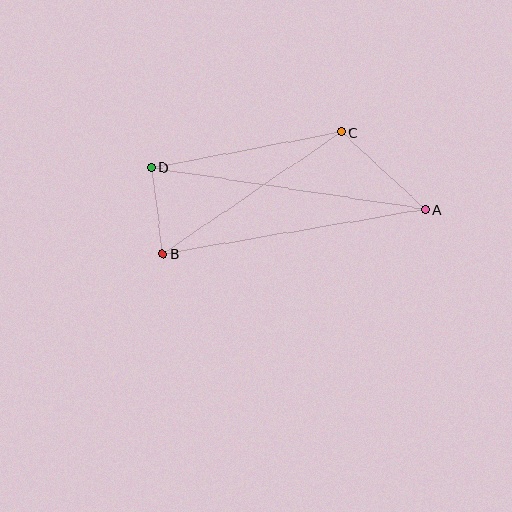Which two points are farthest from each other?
Points A and D are farthest from each other.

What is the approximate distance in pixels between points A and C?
The distance between A and C is approximately 114 pixels.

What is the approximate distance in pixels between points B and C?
The distance between B and C is approximately 216 pixels.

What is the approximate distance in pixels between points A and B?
The distance between A and B is approximately 266 pixels.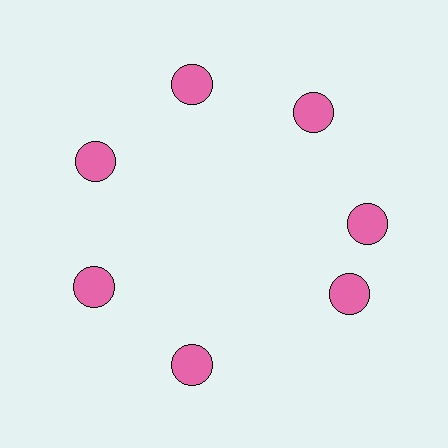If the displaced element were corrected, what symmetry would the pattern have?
It would have 7-fold rotational symmetry — the pattern would map onto itself every 51 degrees.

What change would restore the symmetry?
The symmetry would be restored by rotating it back into even spacing with its neighbors so that all 7 circles sit at equal angles and equal distance from the center.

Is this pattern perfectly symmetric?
No. The 7 pink circles are arranged in a ring, but one element near the 5 o'clock position is rotated out of alignment along the ring, breaking the 7-fold rotational symmetry.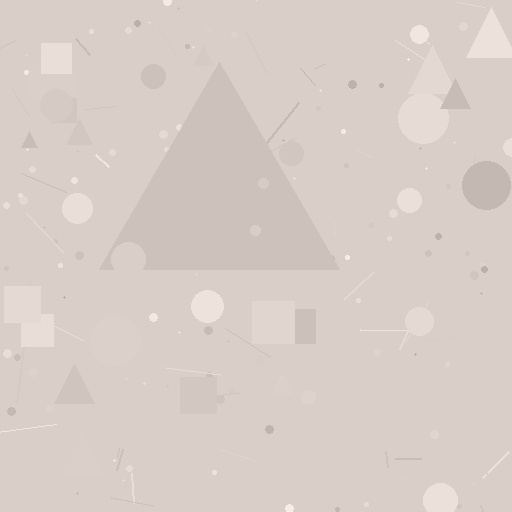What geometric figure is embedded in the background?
A triangle is embedded in the background.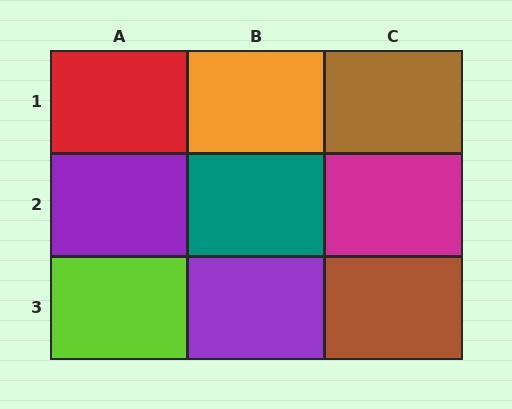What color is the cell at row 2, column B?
Teal.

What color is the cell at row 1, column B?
Orange.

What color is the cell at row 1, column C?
Brown.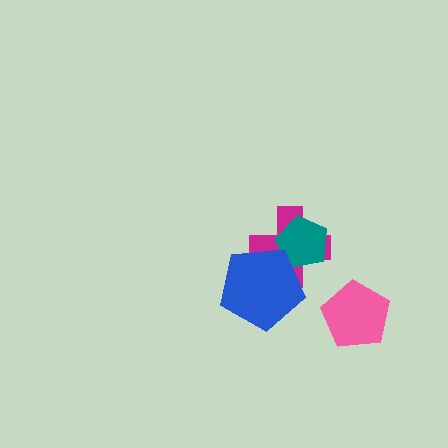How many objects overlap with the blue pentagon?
2 objects overlap with the blue pentagon.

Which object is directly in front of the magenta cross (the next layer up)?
The teal pentagon is directly in front of the magenta cross.